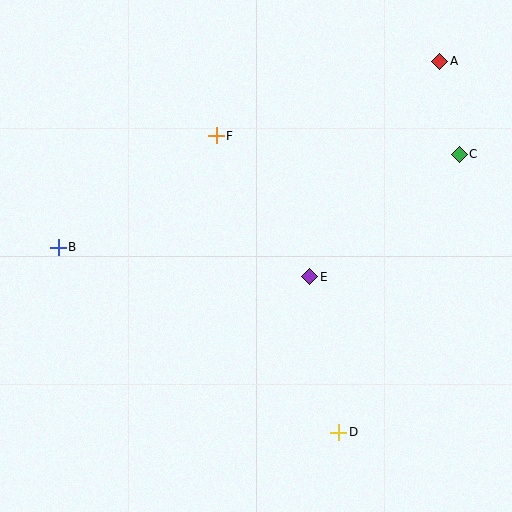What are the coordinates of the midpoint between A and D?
The midpoint between A and D is at (389, 247).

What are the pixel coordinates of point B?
Point B is at (58, 247).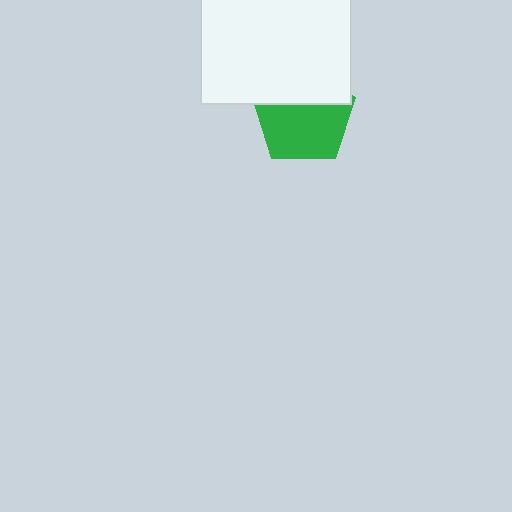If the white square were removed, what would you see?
You would see the complete green pentagon.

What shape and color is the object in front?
The object in front is a white square.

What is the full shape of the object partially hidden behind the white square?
The partially hidden object is a green pentagon.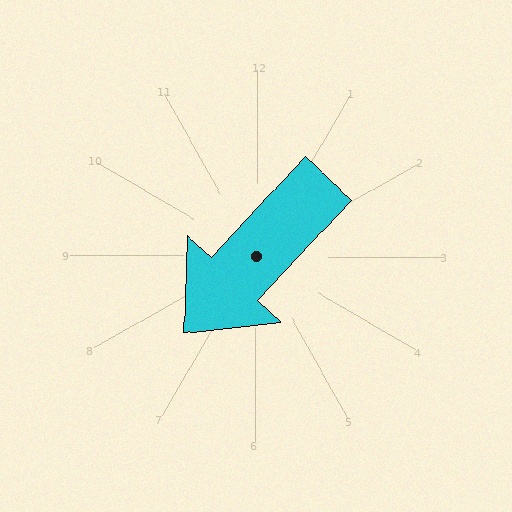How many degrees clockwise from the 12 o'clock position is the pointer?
Approximately 223 degrees.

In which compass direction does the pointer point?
Southwest.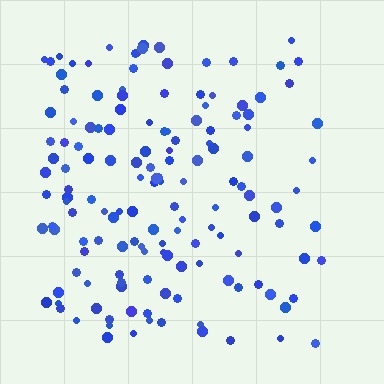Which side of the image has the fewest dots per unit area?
The right.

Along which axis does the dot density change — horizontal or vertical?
Horizontal.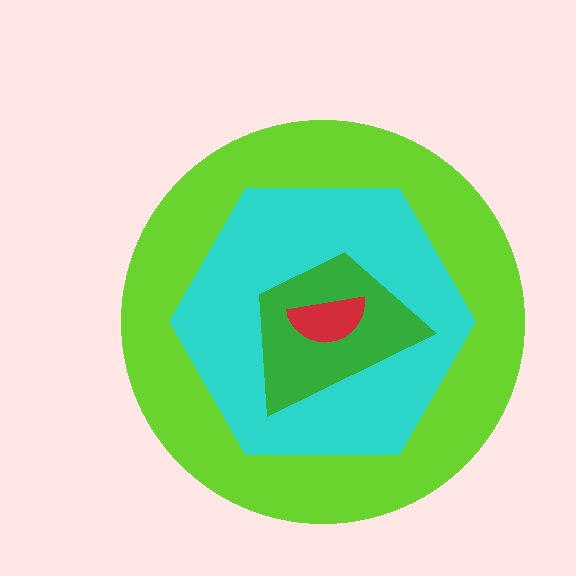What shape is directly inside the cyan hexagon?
The green trapezoid.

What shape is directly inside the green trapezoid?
The red semicircle.